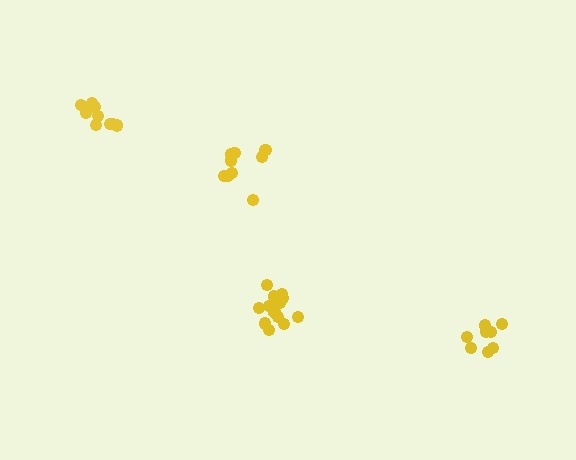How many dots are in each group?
Group 1: 9 dots, Group 2: 8 dots, Group 3: 10 dots, Group 4: 13 dots (40 total).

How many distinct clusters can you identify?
There are 4 distinct clusters.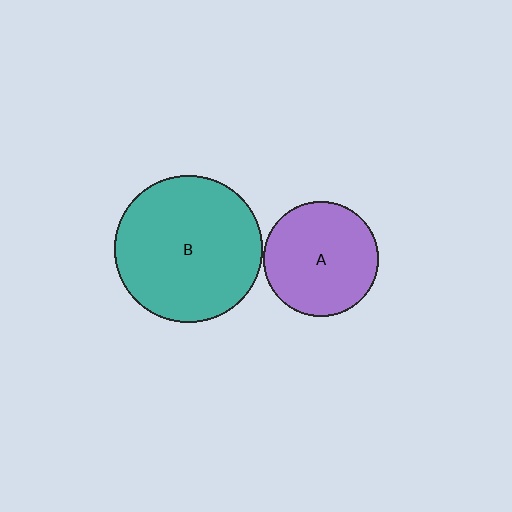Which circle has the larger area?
Circle B (teal).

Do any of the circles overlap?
No, none of the circles overlap.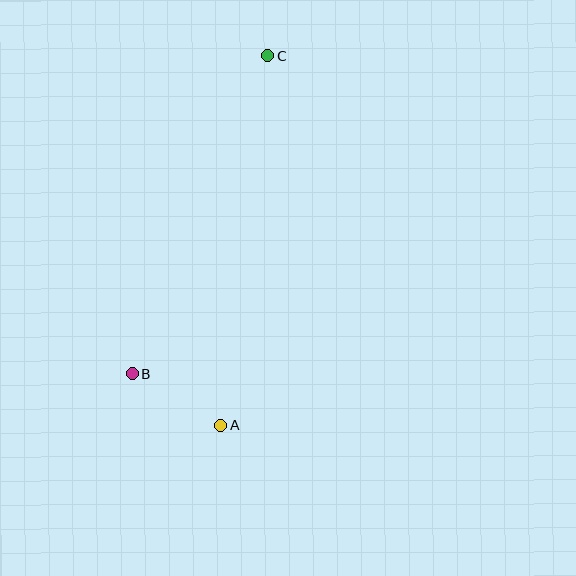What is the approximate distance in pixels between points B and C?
The distance between B and C is approximately 345 pixels.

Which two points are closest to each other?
Points A and B are closest to each other.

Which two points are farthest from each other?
Points A and C are farthest from each other.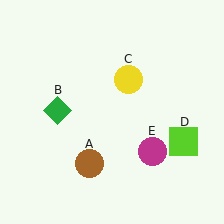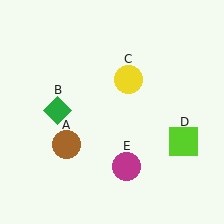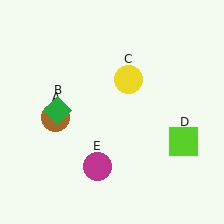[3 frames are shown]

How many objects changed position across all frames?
2 objects changed position: brown circle (object A), magenta circle (object E).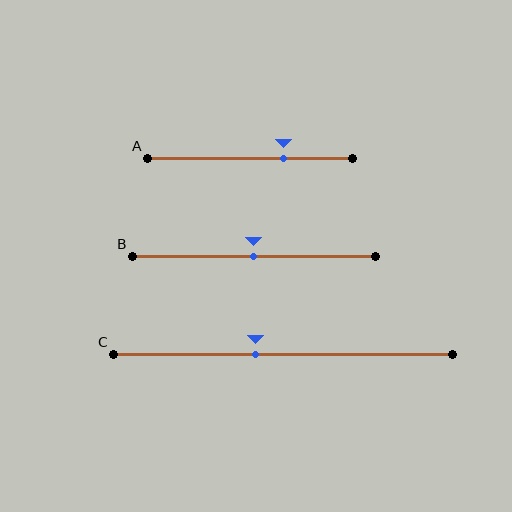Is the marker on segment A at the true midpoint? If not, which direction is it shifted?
No, the marker on segment A is shifted to the right by about 16% of the segment length.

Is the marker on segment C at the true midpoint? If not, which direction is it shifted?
No, the marker on segment C is shifted to the left by about 8% of the segment length.